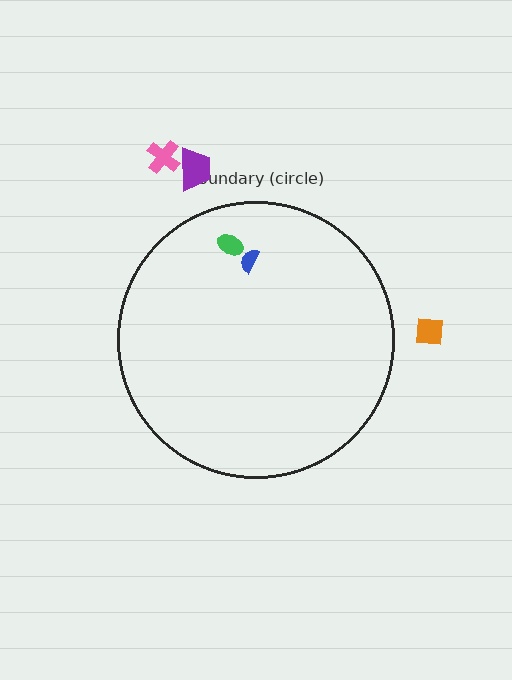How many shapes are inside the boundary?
2 inside, 3 outside.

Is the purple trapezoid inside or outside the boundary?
Outside.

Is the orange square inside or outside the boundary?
Outside.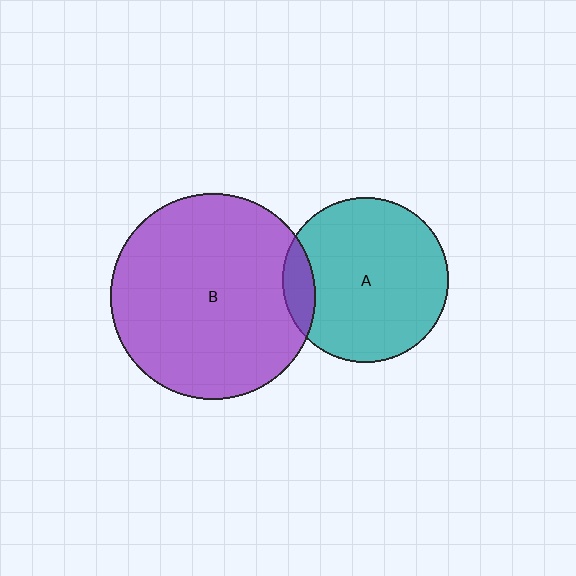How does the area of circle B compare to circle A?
Approximately 1.5 times.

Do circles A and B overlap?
Yes.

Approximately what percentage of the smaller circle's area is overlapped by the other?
Approximately 10%.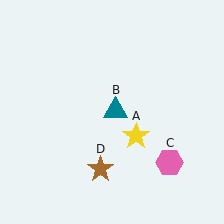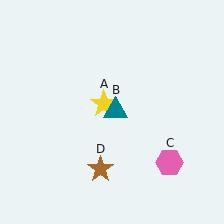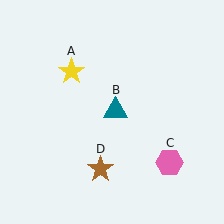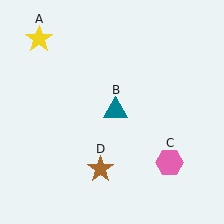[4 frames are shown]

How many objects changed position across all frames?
1 object changed position: yellow star (object A).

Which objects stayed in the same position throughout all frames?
Teal triangle (object B) and pink hexagon (object C) and brown star (object D) remained stationary.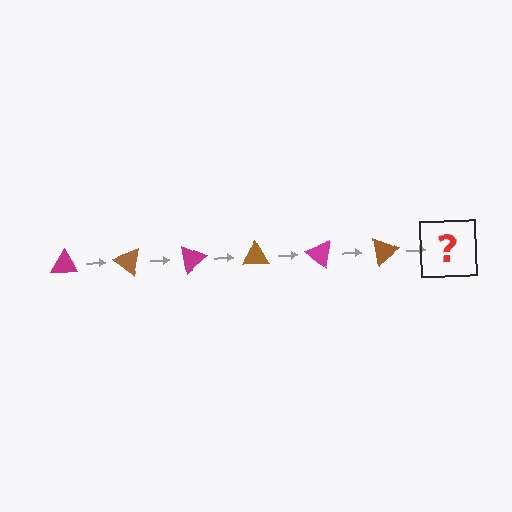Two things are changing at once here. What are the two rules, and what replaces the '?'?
The two rules are that it rotates 40 degrees each step and the color cycles through magenta and brown. The '?' should be a magenta triangle, rotated 240 degrees from the start.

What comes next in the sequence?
The next element should be a magenta triangle, rotated 240 degrees from the start.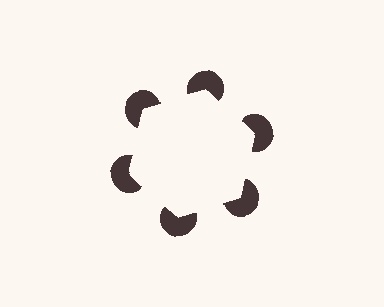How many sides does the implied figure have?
6 sides.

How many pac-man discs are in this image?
There are 6 — one at each vertex of the illusory hexagon.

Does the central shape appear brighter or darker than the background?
It typically appears slightly brighter than the background, even though no actual brightness change is drawn.